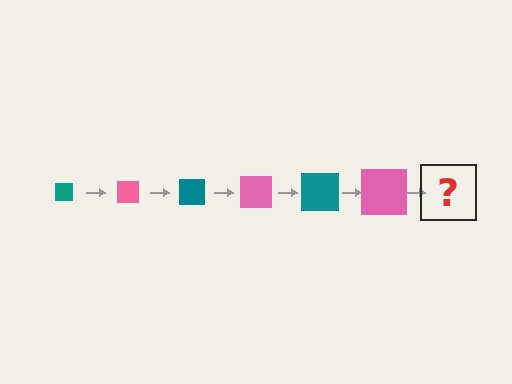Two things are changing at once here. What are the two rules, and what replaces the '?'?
The two rules are that the square grows larger each step and the color cycles through teal and pink. The '?' should be a teal square, larger than the previous one.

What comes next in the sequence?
The next element should be a teal square, larger than the previous one.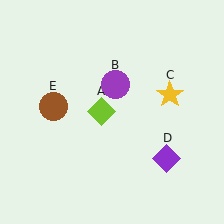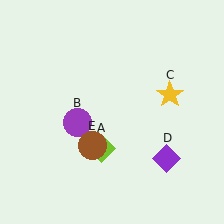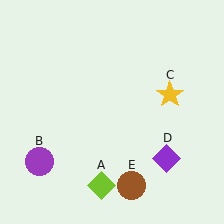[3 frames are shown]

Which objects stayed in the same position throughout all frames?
Yellow star (object C) and purple diamond (object D) remained stationary.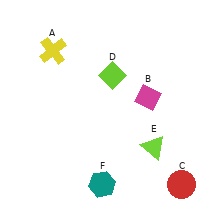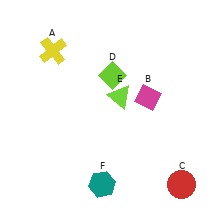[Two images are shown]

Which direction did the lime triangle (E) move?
The lime triangle (E) moved up.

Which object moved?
The lime triangle (E) moved up.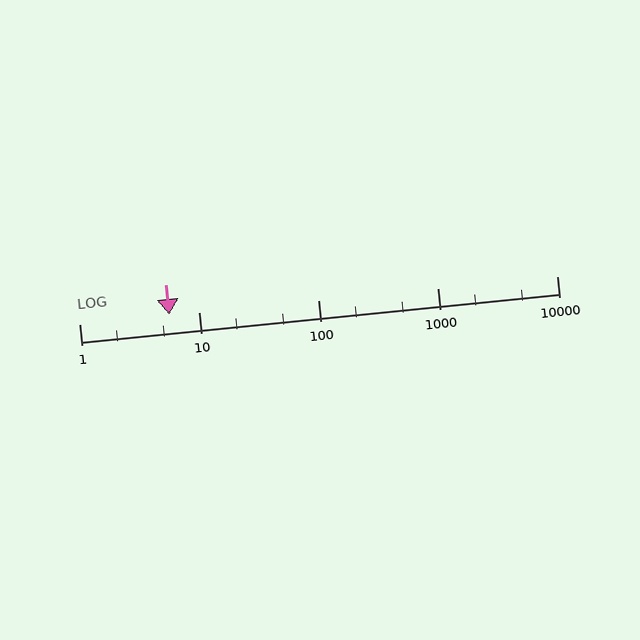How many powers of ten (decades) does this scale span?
The scale spans 4 decades, from 1 to 10000.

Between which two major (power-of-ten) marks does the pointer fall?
The pointer is between 1 and 10.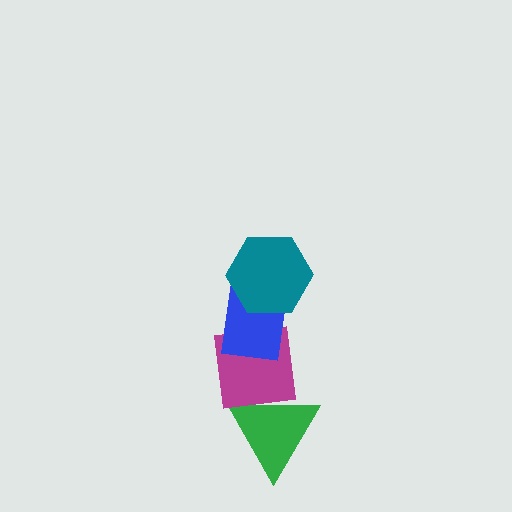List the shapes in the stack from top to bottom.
From top to bottom: the teal hexagon, the blue rectangle, the magenta square, the green triangle.